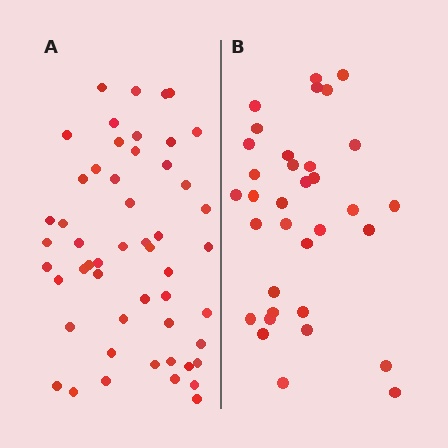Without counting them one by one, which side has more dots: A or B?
Region A (the left region) has more dots.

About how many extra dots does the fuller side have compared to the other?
Region A has approximately 20 more dots than region B.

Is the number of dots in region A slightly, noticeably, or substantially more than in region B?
Region A has substantially more. The ratio is roughly 1.5 to 1.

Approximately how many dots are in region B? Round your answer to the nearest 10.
About 30 dots. (The exact count is 34, which rounds to 30.)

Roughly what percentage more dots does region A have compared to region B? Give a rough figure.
About 55% more.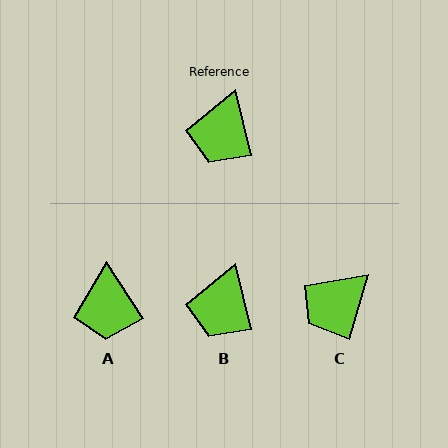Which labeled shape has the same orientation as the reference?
B.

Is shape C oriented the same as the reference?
No, it is off by about 30 degrees.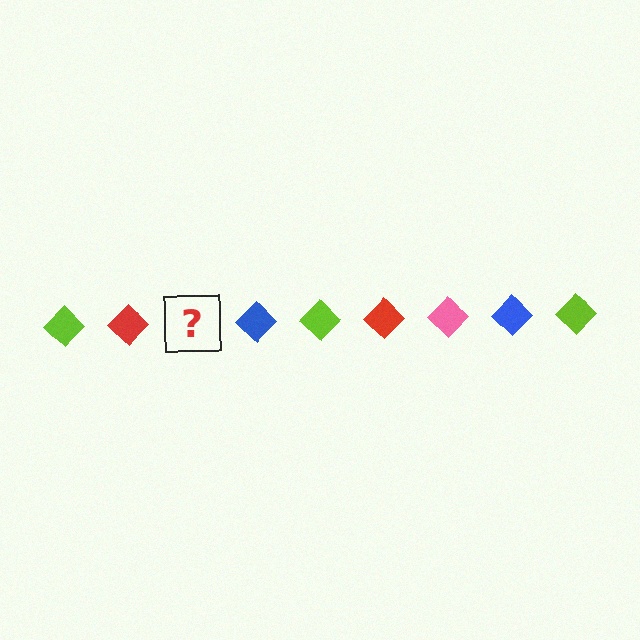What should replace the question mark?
The question mark should be replaced with a pink diamond.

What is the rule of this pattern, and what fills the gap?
The rule is that the pattern cycles through lime, red, pink, blue diamonds. The gap should be filled with a pink diamond.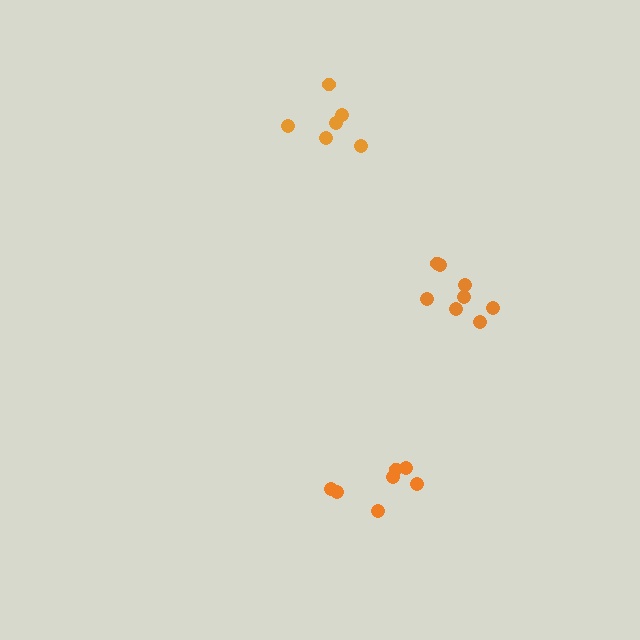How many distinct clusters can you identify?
There are 3 distinct clusters.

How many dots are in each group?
Group 1: 7 dots, Group 2: 8 dots, Group 3: 6 dots (21 total).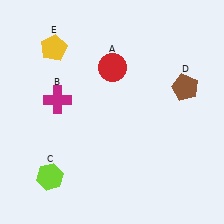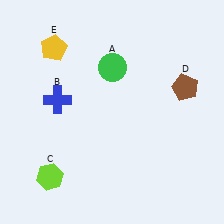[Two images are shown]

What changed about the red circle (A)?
In Image 1, A is red. In Image 2, it changed to green.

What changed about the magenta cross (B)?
In Image 1, B is magenta. In Image 2, it changed to blue.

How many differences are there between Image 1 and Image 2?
There are 2 differences between the two images.